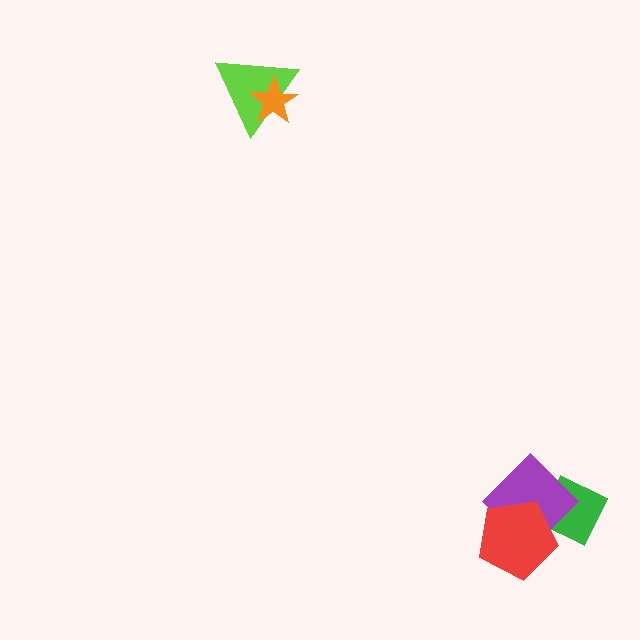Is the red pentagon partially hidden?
No, no other shape covers it.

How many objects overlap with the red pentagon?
1 object overlaps with the red pentagon.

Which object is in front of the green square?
The purple diamond is in front of the green square.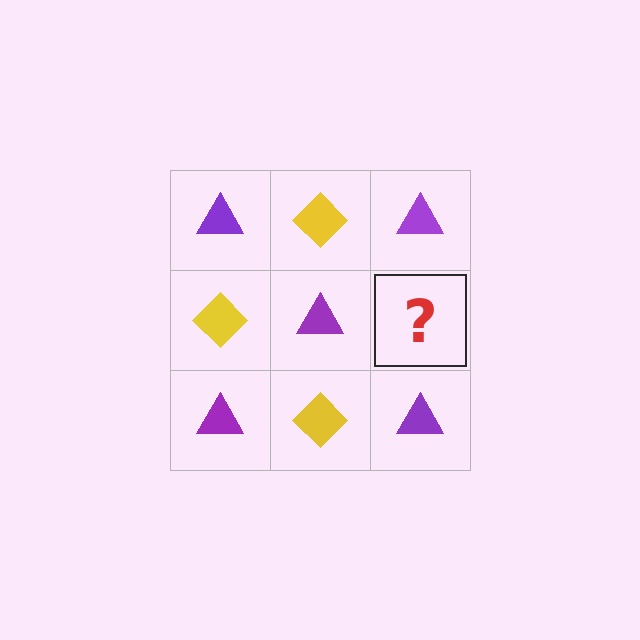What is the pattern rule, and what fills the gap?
The rule is that it alternates purple triangle and yellow diamond in a checkerboard pattern. The gap should be filled with a yellow diamond.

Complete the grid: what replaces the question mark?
The question mark should be replaced with a yellow diamond.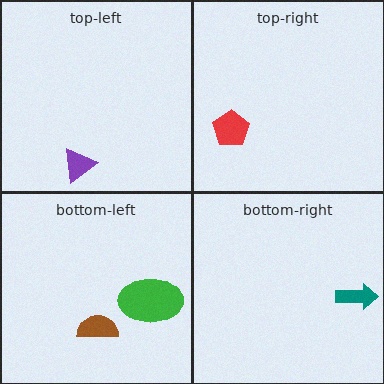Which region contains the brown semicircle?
The bottom-left region.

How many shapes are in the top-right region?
1.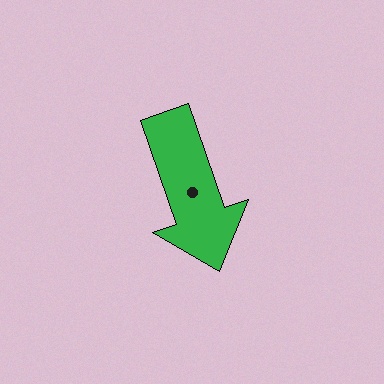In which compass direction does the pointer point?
South.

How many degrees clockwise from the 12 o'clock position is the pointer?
Approximately 161 degrees.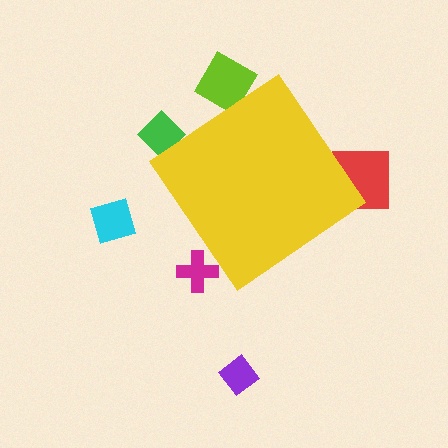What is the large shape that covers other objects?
A yellow diamond.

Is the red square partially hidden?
Yes, the red square is partially hidden behind the yellow diamond.